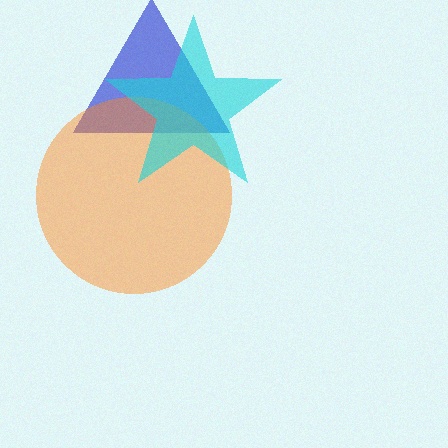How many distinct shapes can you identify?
There are 3 distinct shapes: a blue triangle, an orange circle, a cyan star.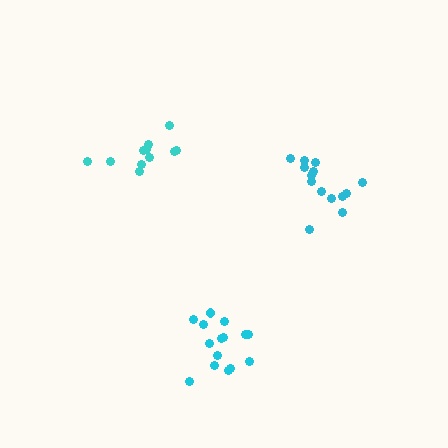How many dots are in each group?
Group 1: 15 dots, Group 2: 14 dots, Group 3: 11 dots (40 total).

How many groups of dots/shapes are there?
There are 3 groups.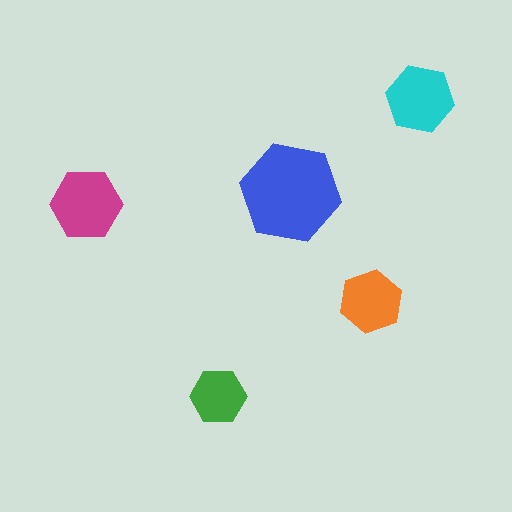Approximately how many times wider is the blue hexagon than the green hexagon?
About 2 times wider.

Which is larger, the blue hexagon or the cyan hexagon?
The blue one.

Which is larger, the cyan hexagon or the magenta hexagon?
The magenta one.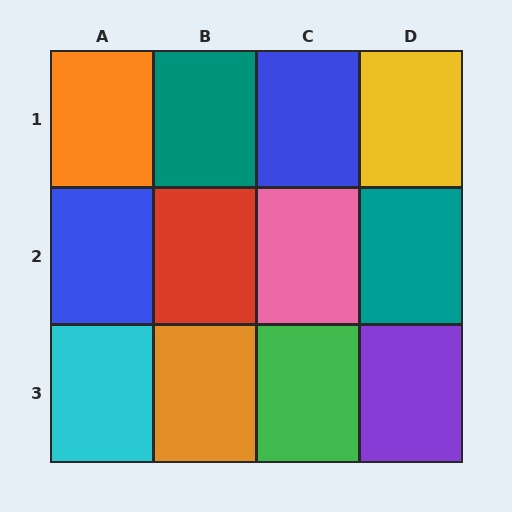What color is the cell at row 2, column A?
Blue.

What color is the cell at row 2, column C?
Pink.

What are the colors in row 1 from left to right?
Orange, teal, blue, yellow.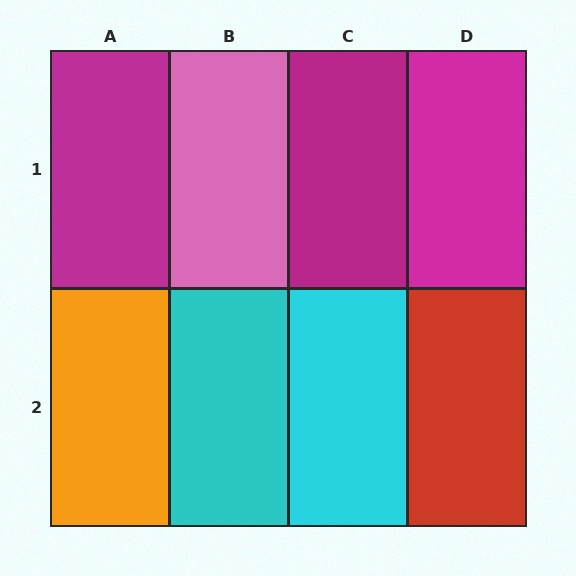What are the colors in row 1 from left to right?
Magenta, pink, magenta, magenta.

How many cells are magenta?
3 cells are magenta.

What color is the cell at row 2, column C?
Cyan.